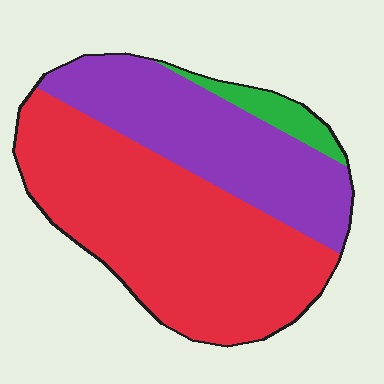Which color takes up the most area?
Red, at roughly 60%.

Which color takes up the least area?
Green, at roughly 5%.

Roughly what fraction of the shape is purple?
Purple takes up about one third (1/3) of the shape.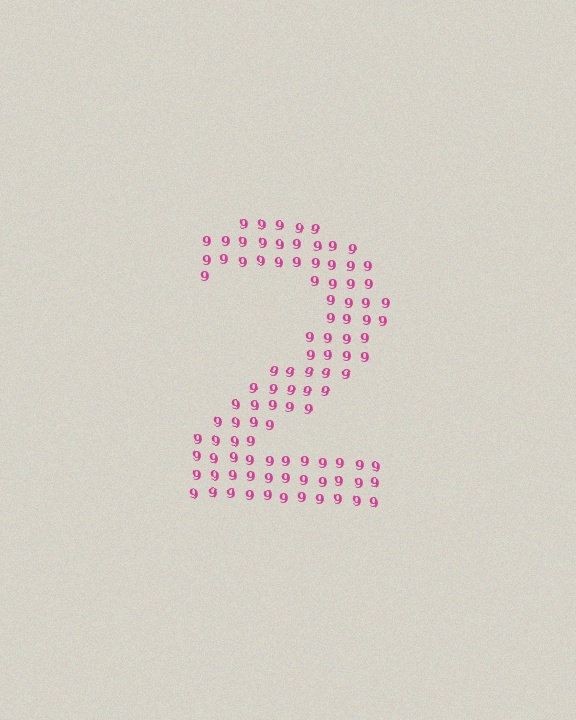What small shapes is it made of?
It is made of small digit 9's.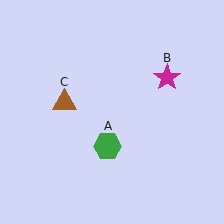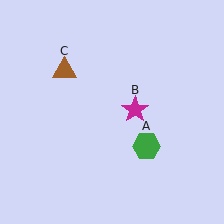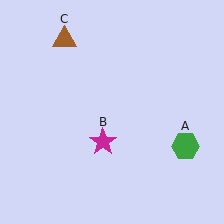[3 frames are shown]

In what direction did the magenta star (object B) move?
The magenta star (object B) moved down and to the left.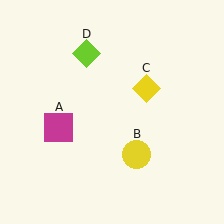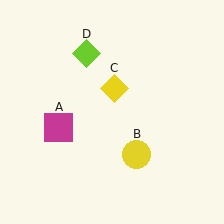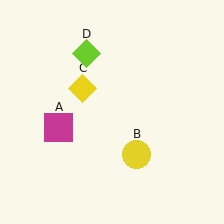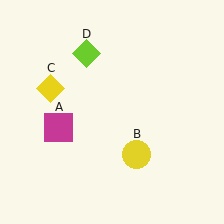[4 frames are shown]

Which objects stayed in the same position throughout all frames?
Magenta square (object A) and yellow circle (object B) and lime diamond (object D) remained stationary.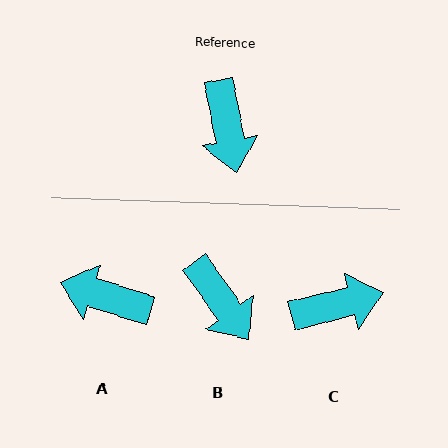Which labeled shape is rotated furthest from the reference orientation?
A, about 119 degrees away.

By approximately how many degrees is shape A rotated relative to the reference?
Approximately 119 degrees clockwise.